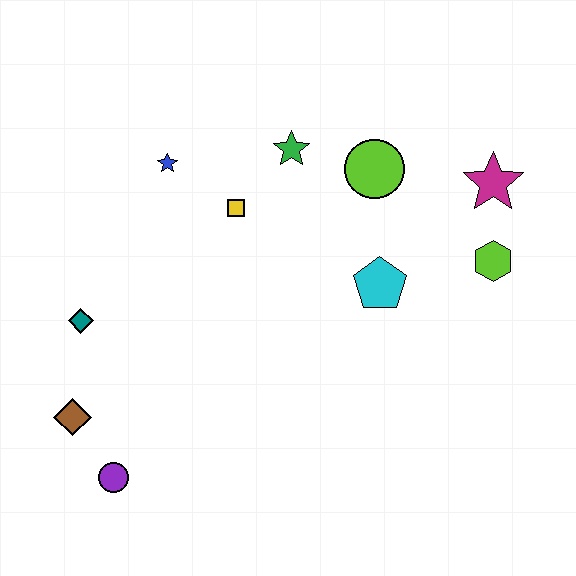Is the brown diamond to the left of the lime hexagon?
Yes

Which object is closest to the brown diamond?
The purple circle is closest to the brown diamond.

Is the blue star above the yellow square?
Yes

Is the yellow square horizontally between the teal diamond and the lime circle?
Yes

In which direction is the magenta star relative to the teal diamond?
The magenta star is to the right of the teal diamond.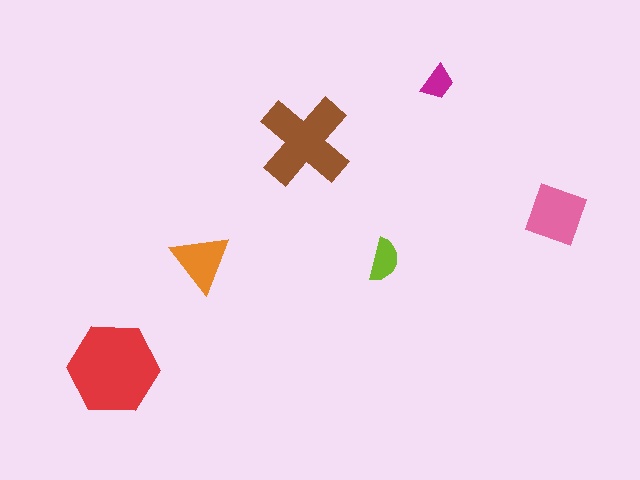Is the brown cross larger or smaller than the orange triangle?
Larger.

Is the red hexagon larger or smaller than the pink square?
Larger.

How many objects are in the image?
There are 6 objects in the image.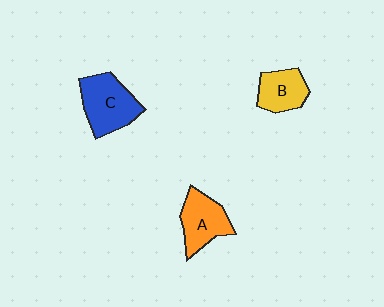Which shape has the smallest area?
Shape B (yellow).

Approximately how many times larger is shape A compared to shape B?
Approximately 1.2 times.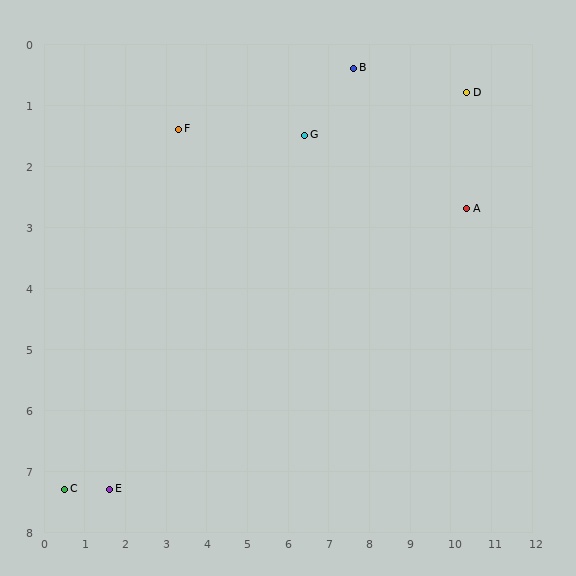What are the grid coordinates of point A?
Point A is at approximately (10.4, 2.7).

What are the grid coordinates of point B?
Point B is at approximately (7.6, 0.4).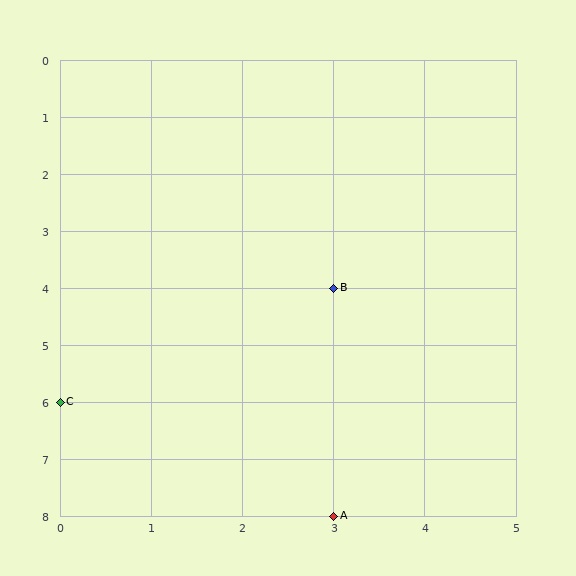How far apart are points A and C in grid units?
Points A and C are 3 columns and 2 rows apart (about 3.6 grid units diagonally).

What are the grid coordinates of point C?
Point C is at grid coordinates (0, 6).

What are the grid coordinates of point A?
Point A is at grid coordinates (3, 8).